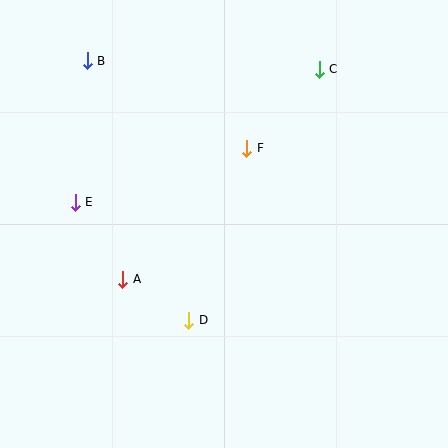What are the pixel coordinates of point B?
Point B is at (87, 61).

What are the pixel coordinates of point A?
Point A is at (123, 279).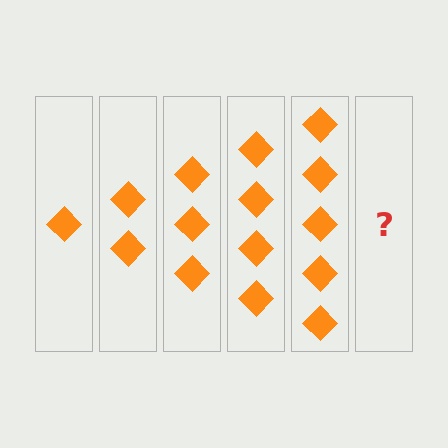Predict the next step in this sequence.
The next step is 6 diamonds.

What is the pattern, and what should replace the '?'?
The pattern is that each step adds one more diamond. The '?' should be 6 diamonds.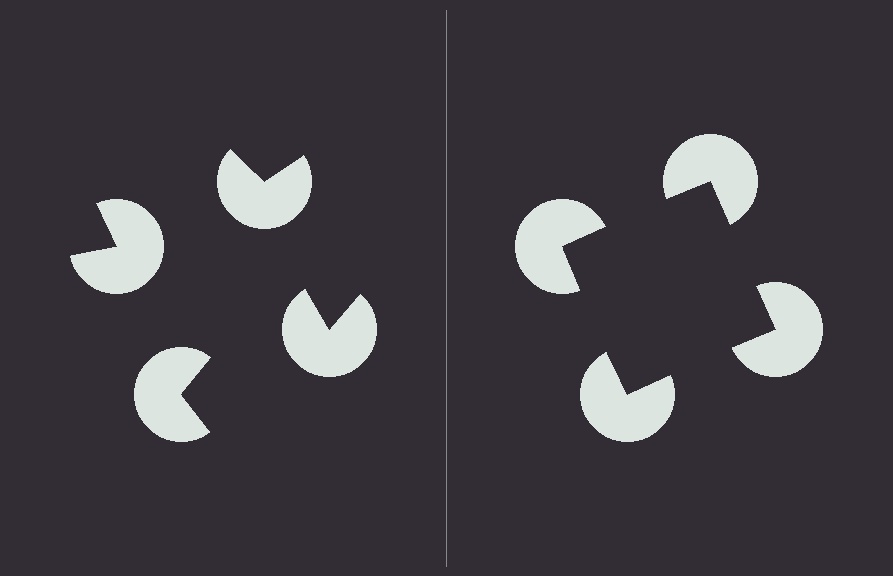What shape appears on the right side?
An illusory square.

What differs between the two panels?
The pac-man discs are positioned identically on both sides; only the wedge orientations differ. On the right they align to a square; on the left they are misaligned.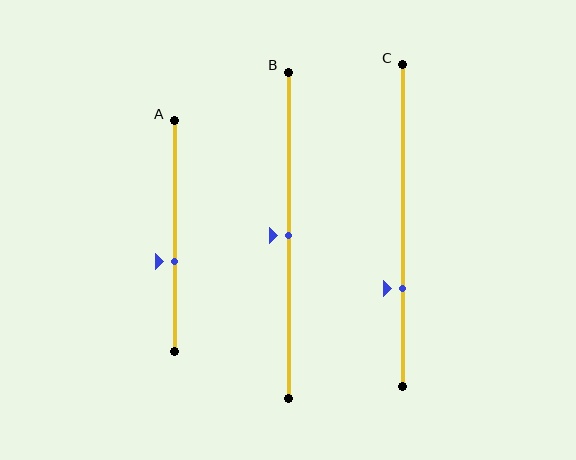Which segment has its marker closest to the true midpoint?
Segment B has its marker closest to the true midpoint.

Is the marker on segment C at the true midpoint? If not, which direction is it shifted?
No, the marker on segment C is shifted downward by about 20% of the segment length.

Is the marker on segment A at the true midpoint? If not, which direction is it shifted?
No, the marker on segment A is shifted downward by about 11% of the segment length.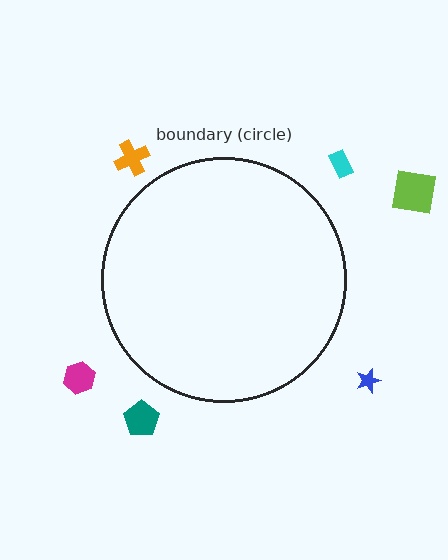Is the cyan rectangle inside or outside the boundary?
Outside.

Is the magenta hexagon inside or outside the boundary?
Outside.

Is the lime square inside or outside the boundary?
Outside.